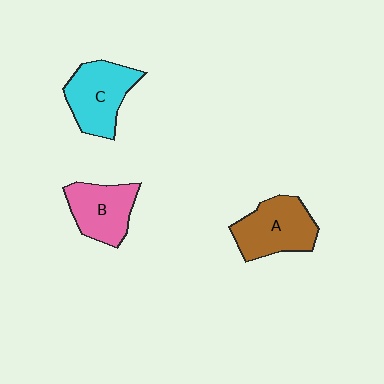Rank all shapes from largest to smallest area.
From largest to smallest: A (brown), C (cyan), B (pink).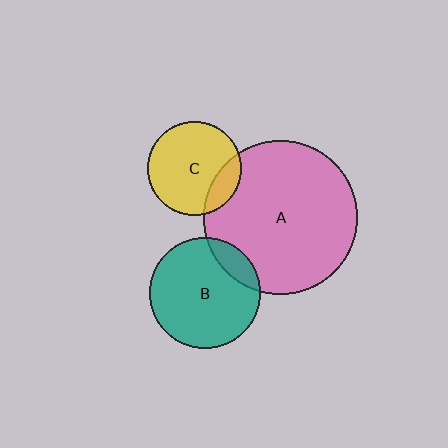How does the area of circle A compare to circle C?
Approximately 2.7 times.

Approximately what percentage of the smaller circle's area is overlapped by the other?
Approximately 15%.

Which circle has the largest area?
Circle A (pink).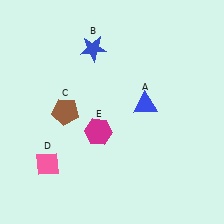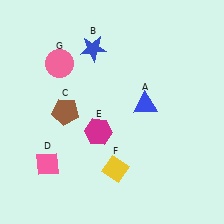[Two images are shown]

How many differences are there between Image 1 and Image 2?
There are 2 differences between the two images.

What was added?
A yellow diamond (F), a pink circle (G) were added in Image 2.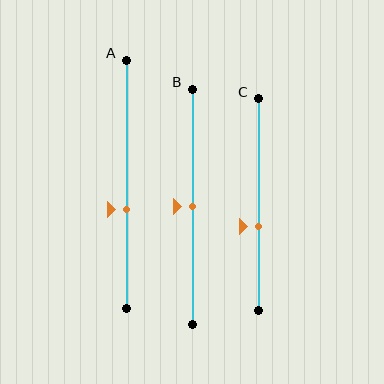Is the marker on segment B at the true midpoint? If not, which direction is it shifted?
Yes, the marker on segment B is at the true midpoint.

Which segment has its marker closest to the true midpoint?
Segment B has its marker closest to the true midpoint.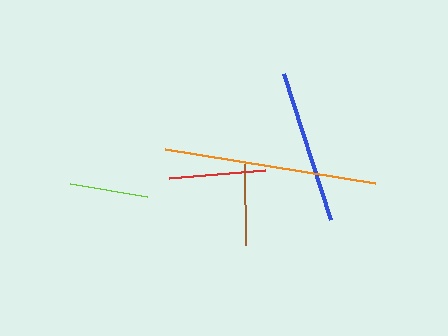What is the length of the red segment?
The red segment is approximately 96 pixels long.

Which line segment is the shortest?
The lime line is the shortest at approximately 77 pixels.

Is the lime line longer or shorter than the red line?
The red line is longer than the lime line.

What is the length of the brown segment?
The brown segment is approximately 81 pixels long.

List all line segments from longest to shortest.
From longest to shortest: orange, blue, red, brown, lime.